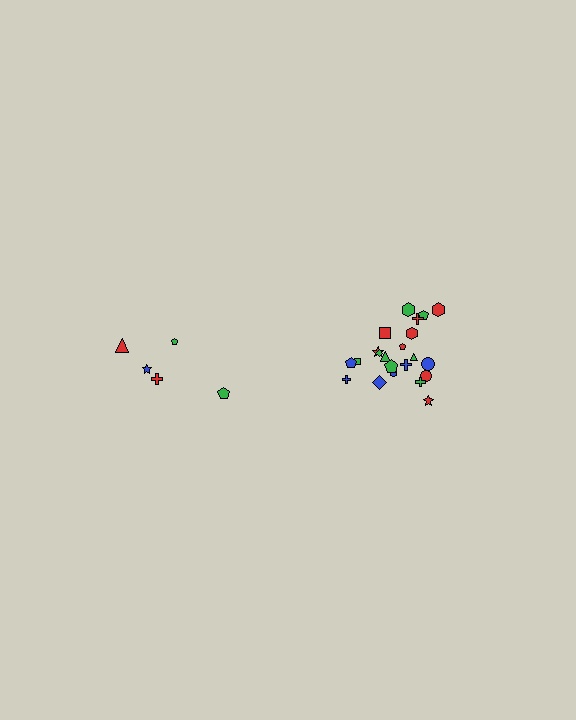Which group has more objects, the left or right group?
The right group.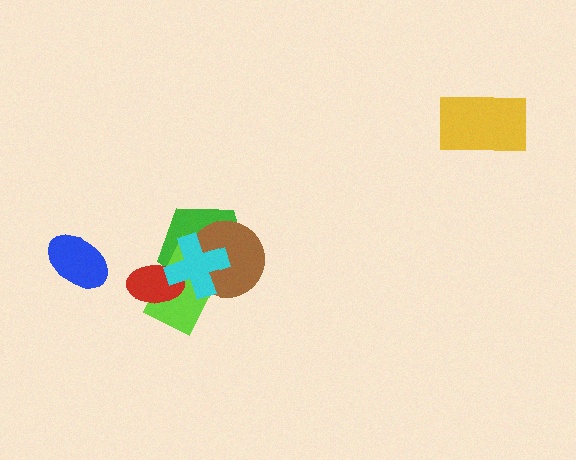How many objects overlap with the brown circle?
3 objects overlap with the brown circle.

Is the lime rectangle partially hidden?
Yes, it is partially covered by another shape.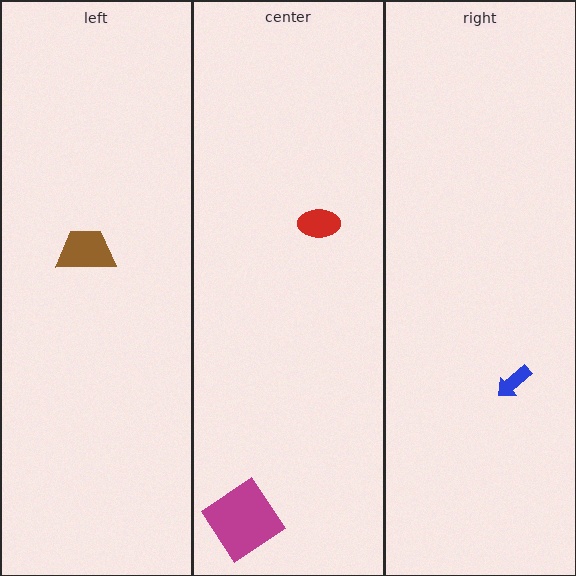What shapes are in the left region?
The brown trapezoid.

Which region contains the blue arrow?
The right region.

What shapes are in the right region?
The blue arrow.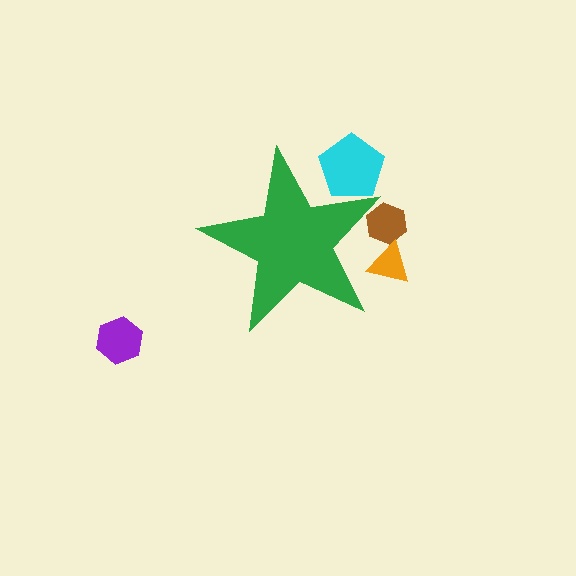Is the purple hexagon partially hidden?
No, the purple hexagon is fully visible.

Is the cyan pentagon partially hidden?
Yes, the cyan pentagon is partially hidden behind the green star.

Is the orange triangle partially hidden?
Yes, the orange triangle is partially hidden behind the green star.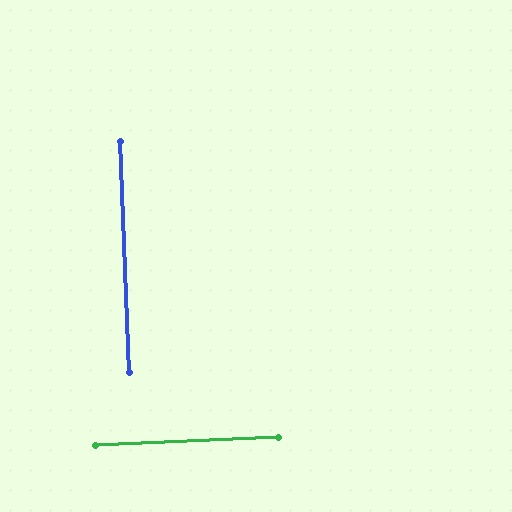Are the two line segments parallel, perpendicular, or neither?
Perpendicular — they meet at approximately 90°.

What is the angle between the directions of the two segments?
Approximately 90 degrees.